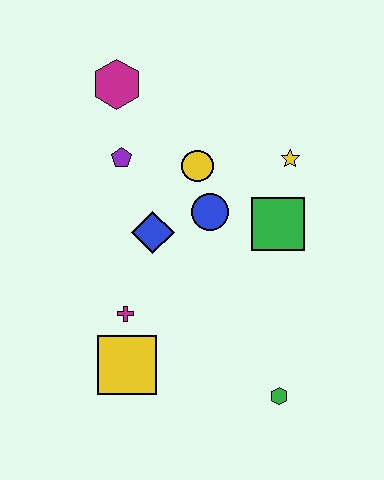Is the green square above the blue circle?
No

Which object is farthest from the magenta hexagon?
The green hexagon is farthest from the magenta hexagon.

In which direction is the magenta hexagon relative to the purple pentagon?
The magenta hexagon is above the purple pentagon.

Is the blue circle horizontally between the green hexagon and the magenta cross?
Yes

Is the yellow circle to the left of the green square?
Yes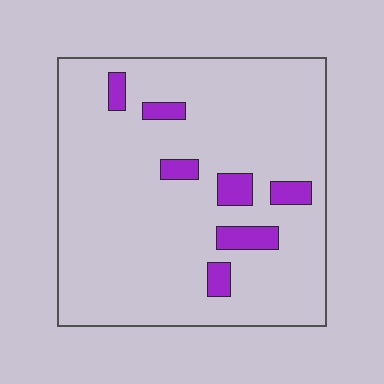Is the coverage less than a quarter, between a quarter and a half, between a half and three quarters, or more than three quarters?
Less than a quarter.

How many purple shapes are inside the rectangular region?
7.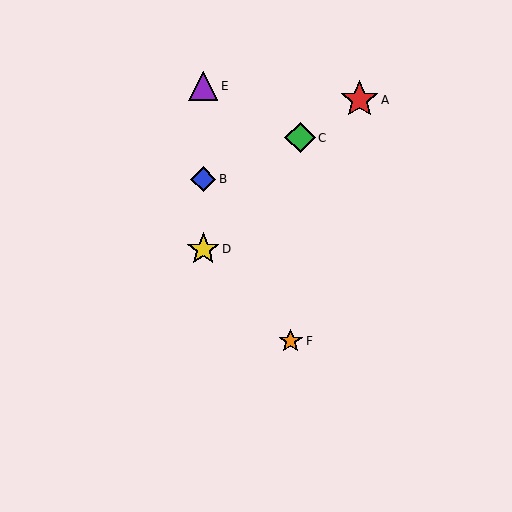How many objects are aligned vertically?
3 objects (B, D, E) are aligned vertically.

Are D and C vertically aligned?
No, D is at x≈203 and C is at x≈300.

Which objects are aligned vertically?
Objects B, D, E are aligned vertically.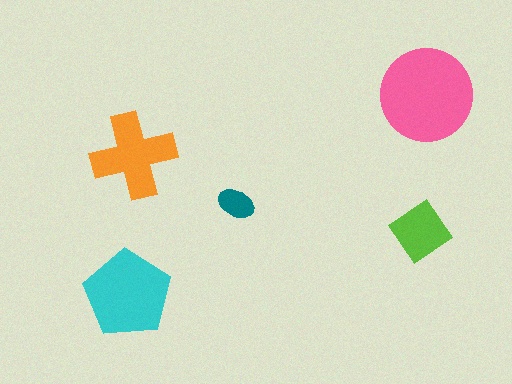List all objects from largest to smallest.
The pink circle, the cyan pentagon, the orange cross, the lime diamond, the teal ellipse.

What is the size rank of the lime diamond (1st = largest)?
4th.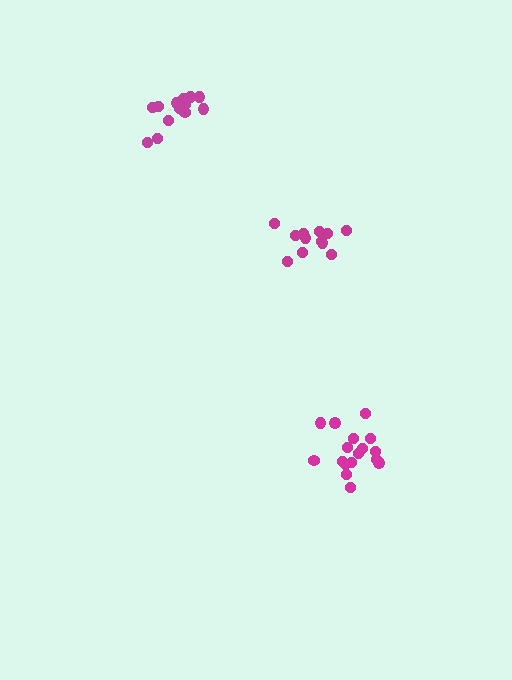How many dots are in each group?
Group 1: 17 dots, Group 2: 13 dots, Group 3: 12 dots (42 total).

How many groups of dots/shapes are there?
There are 3 groups.